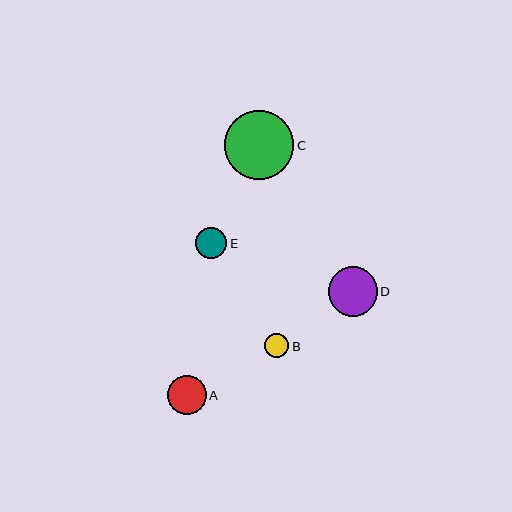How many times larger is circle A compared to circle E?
Circle A is approximately 1.2 times the size of circle E.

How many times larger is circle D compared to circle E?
Circle D is approximately 1.6 times the size of circle E.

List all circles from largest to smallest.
From largest to smallest: C, D, A, E, B.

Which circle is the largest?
Circle C is the largest with a size of approximately 70 pixels.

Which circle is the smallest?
Circle B is the smallest with a size of approximately 24 pixels.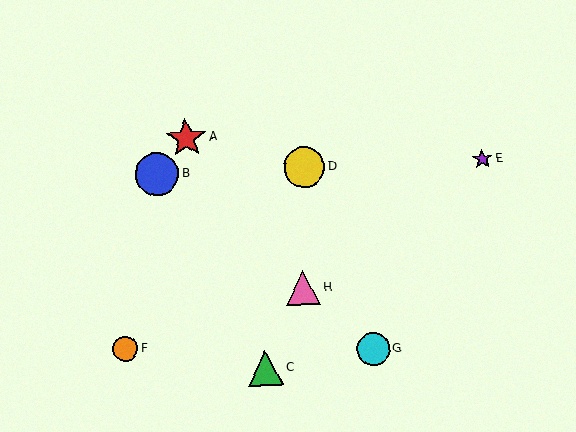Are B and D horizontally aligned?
Yes, both are at y≈174.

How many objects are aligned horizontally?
3 objects (B, D, E) are aligned horizontally.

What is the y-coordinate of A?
Object A is at y≈138.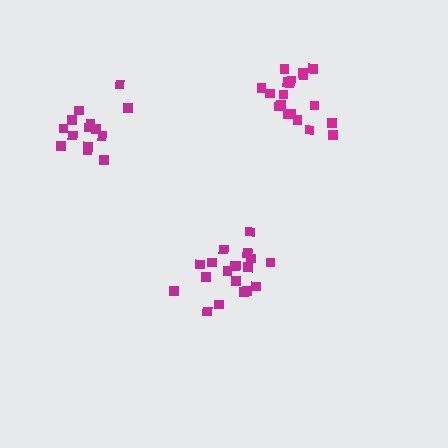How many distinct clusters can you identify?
There are 3 distinct clusters.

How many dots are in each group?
Group 1: 14 dots, Group 2: 19 dots, Group 3: 19 dots (52 total).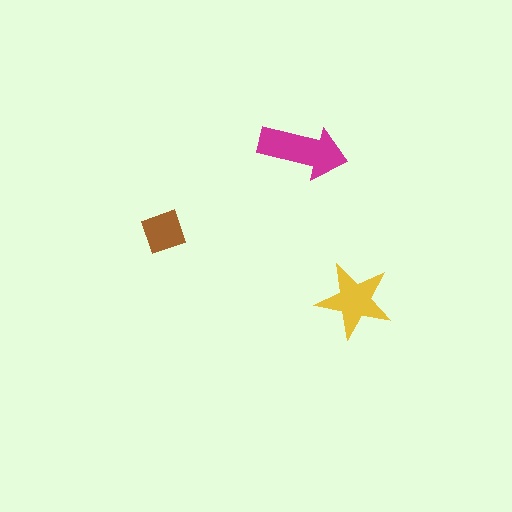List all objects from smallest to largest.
The brown diamond, the yellow star, the magenta arrow.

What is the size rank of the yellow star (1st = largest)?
2nd.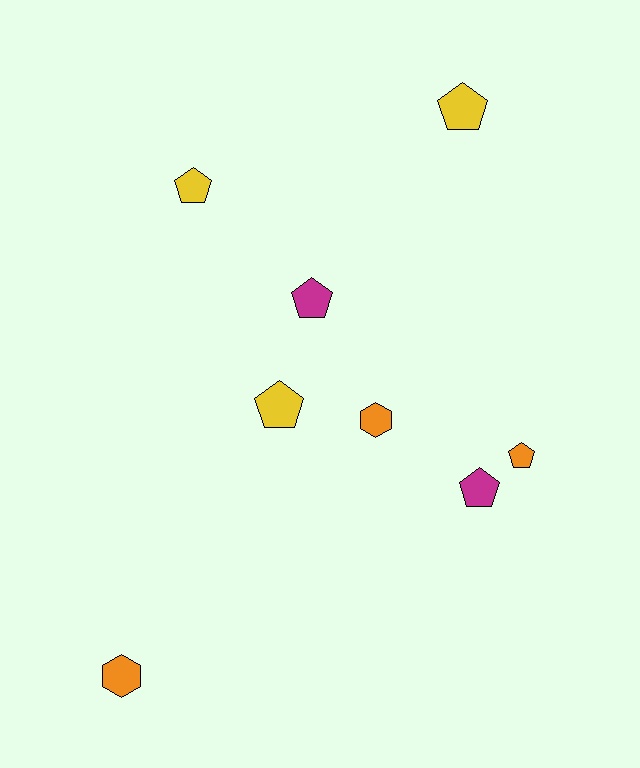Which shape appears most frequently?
Pentagon, with 6 objects.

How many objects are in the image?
There are 8 objects.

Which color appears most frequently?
Yellow, with 3 objects.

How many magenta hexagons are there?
There are no magenta hexagons.